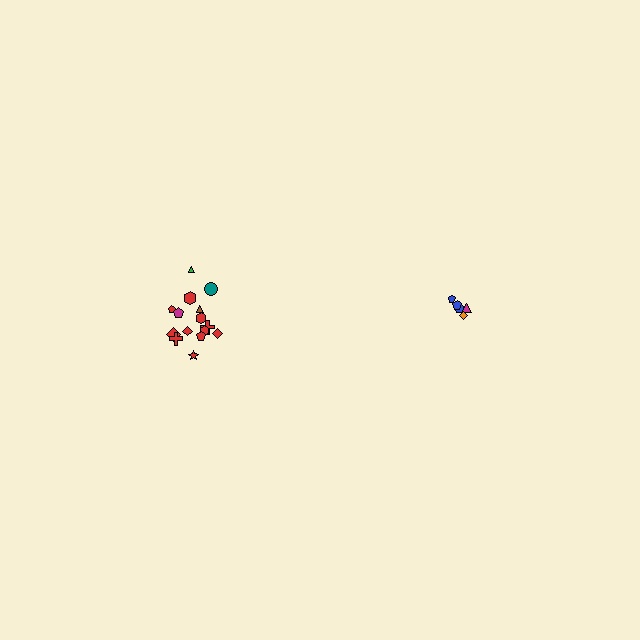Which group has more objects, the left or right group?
The left group.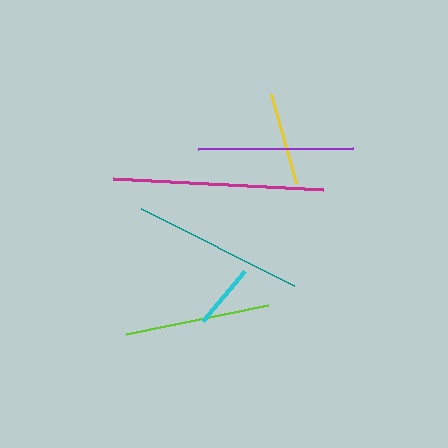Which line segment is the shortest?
The cyan line is the shortest at approximately 66 pixels.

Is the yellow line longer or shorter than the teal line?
The teal line is longer than the yellow line.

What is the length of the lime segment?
The lime segment is approximately 146 pixels long.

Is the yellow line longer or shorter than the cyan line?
The yellow line is longer than the cyan line.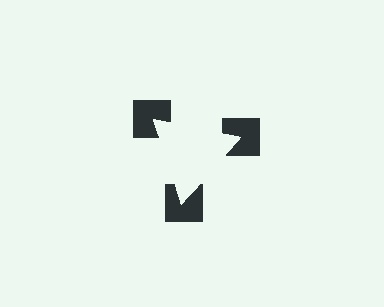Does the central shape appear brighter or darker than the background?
It typically appears slightly brighter than the background, even though no actual brightness change is drawn.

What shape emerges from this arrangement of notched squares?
An illusory triangle — its edges are inferred from the aligned wedge cuts in the notched squares, not physically drawn.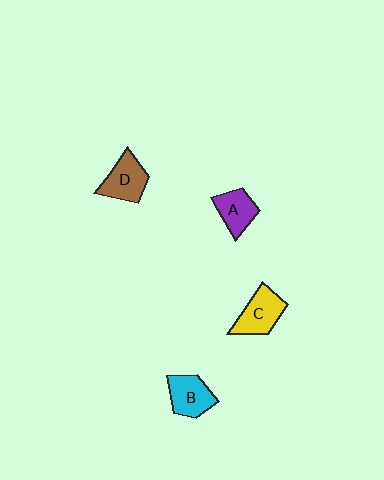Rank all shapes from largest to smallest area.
From largest to smallest: C (yellow), D (brown), B (cyan), A (purple).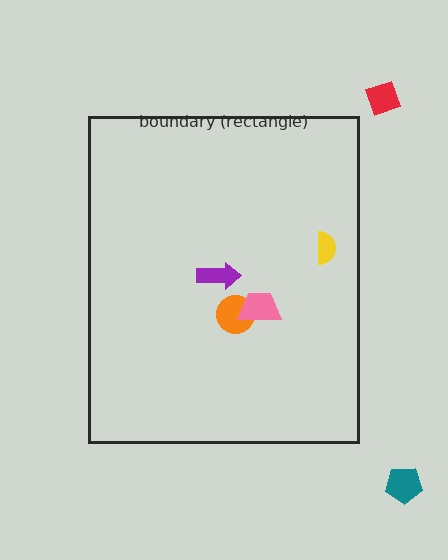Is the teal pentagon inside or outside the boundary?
Outside.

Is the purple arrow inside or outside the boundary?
Inside.